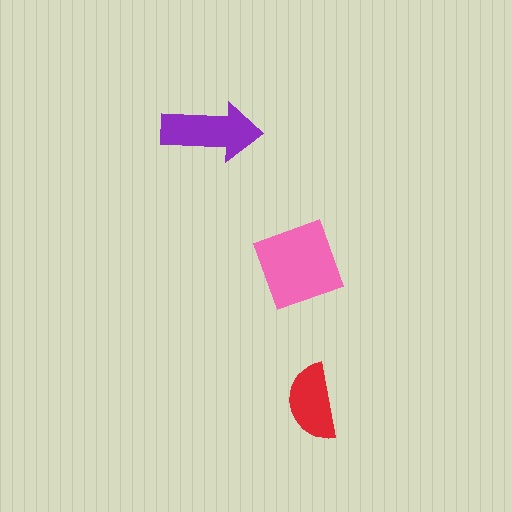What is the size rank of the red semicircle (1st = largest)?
3rd.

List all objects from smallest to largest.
The red semicircle, the purple arrow, the pink square.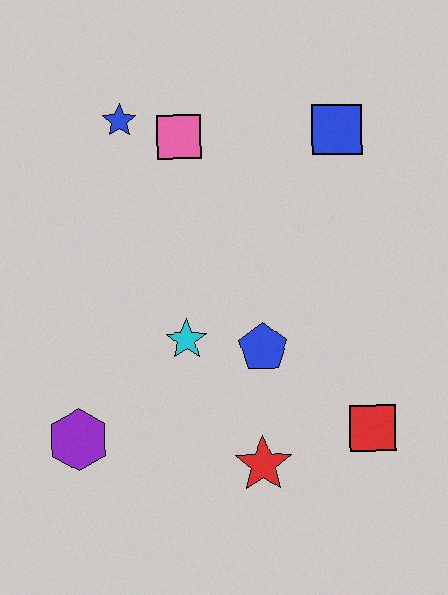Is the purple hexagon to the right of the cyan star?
No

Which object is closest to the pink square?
The blue star is closest to the pink square.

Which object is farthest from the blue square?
The purple hexagon is farthest from the blue square.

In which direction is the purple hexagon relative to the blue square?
The purple hexagon is below the blue square.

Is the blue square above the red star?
Yes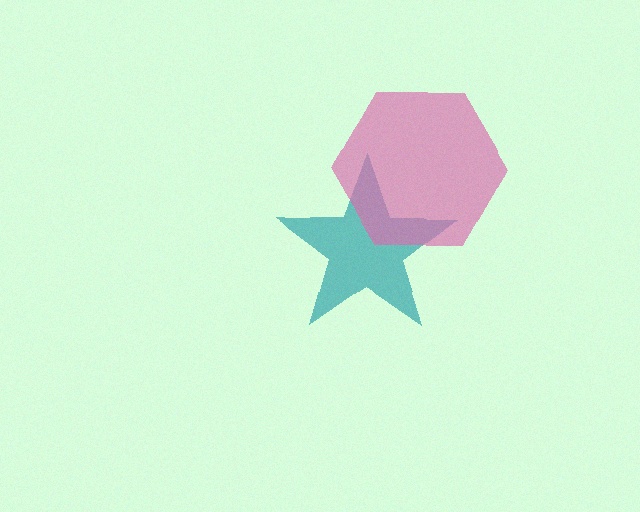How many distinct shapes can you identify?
There are 2 distinct shapes: a teal star, a pink hexagon.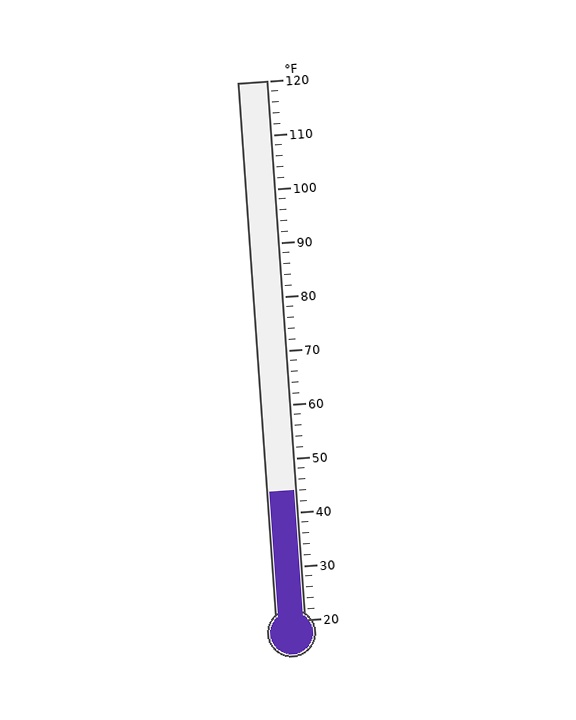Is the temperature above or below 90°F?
The temperature is below 90°F.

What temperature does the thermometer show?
The thermometer shows approximately 44°F.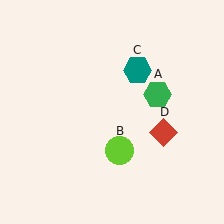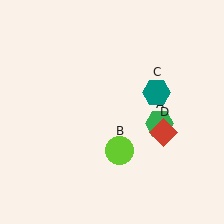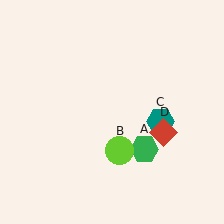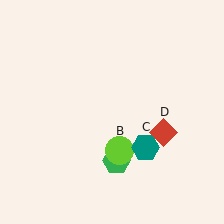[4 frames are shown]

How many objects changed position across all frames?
2 objects changed position: green hexagon (object A), teal hexagon (object C).